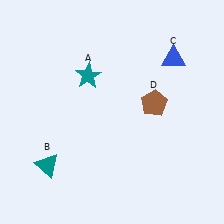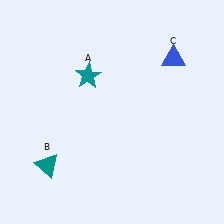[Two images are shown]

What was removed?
The brown pentagon (D) was removed in Image 2.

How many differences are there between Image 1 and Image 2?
There is 1 difference between the two images.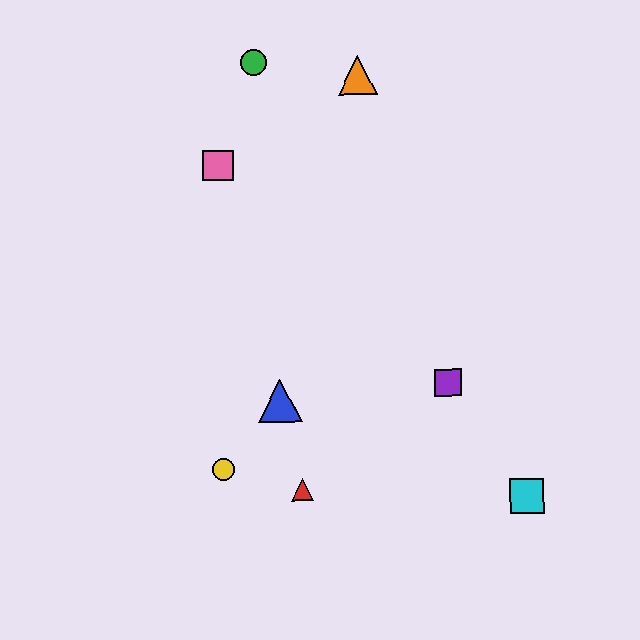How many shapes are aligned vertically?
2 shapes (the yellow circle, the pink square) are aligned vertically.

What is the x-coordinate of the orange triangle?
The orange triangle is at x≈357.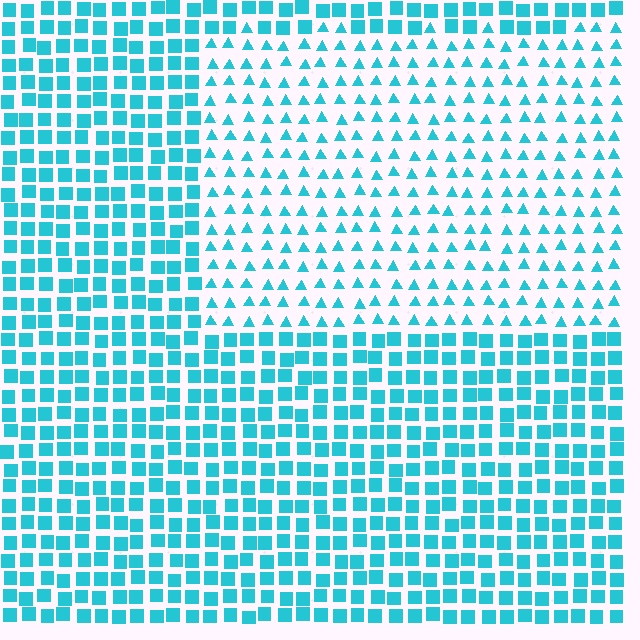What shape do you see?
I see a rectangle.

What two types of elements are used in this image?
The image uses triangles inside the rectangle region and squares outside it.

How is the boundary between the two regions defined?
The boundary is defined by a change in element shape: triangles inside vs. squares outside. All elements share the same color and spacing.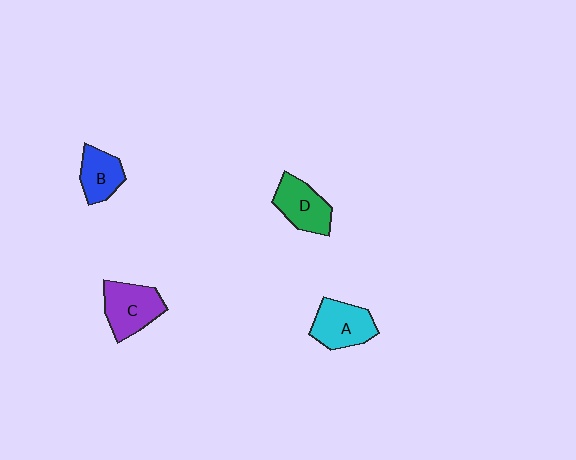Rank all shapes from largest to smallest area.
From largest to smallest: C (purple), A (cyan), D (green), B (blue).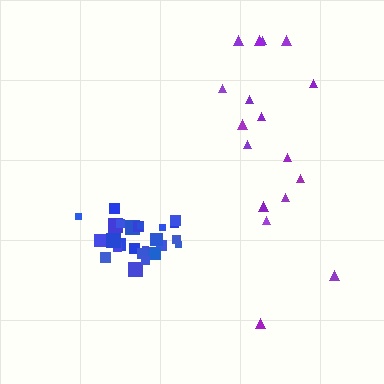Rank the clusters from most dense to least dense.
blue, purple.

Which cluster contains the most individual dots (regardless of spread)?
Blue (25).